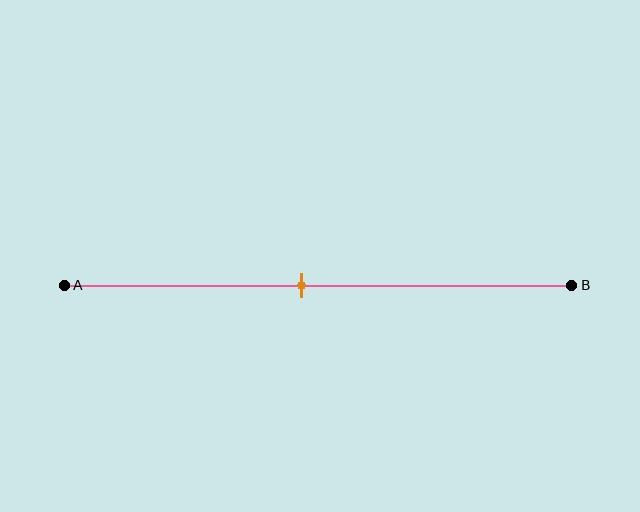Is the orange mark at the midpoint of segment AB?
No, the mark is at about 45% from A, not at the 50% midpoint.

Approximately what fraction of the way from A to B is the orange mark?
The orange mark is approximately 45% of the way from A to B.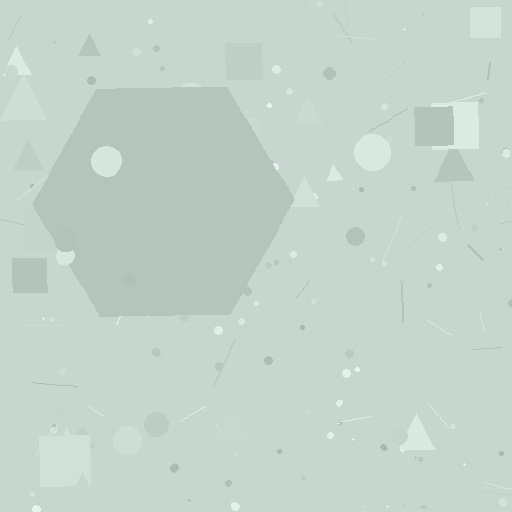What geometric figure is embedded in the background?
A hexagon is embedded in the background.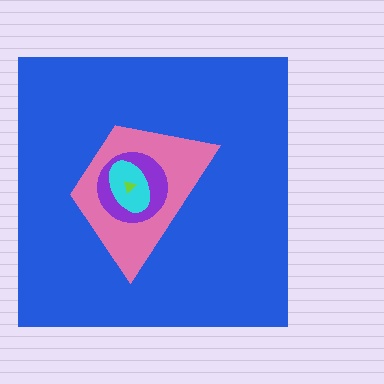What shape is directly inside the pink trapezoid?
The purple circle.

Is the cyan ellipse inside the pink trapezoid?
Yes.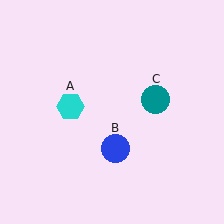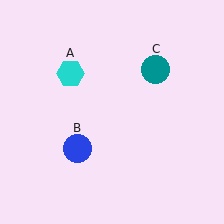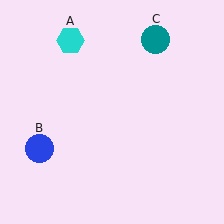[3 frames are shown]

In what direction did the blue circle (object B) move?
The blue circle (object B) moved left.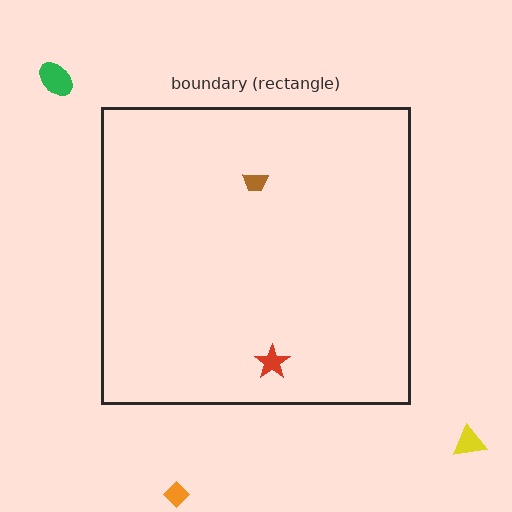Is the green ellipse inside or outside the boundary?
Outside.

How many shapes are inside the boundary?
2 inside, 3 outside.